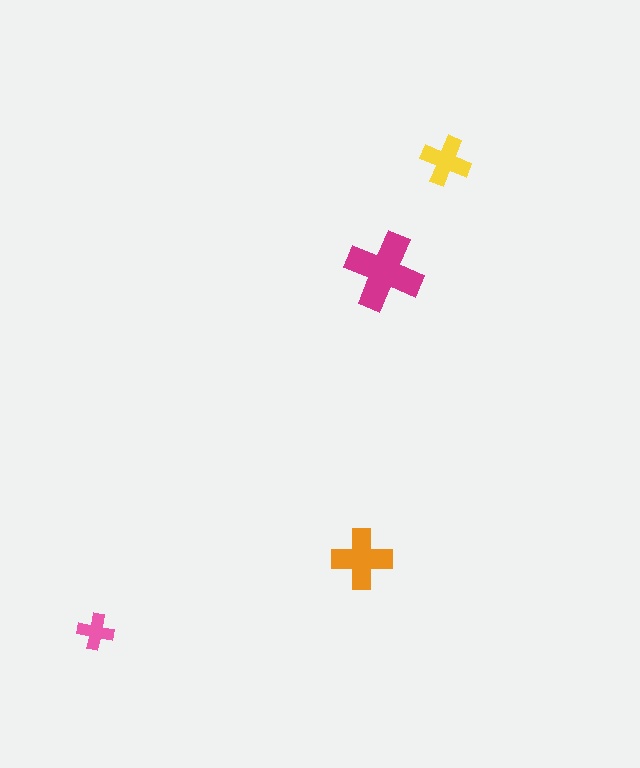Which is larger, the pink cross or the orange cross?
The orange one.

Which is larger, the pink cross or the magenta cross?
The magenta one.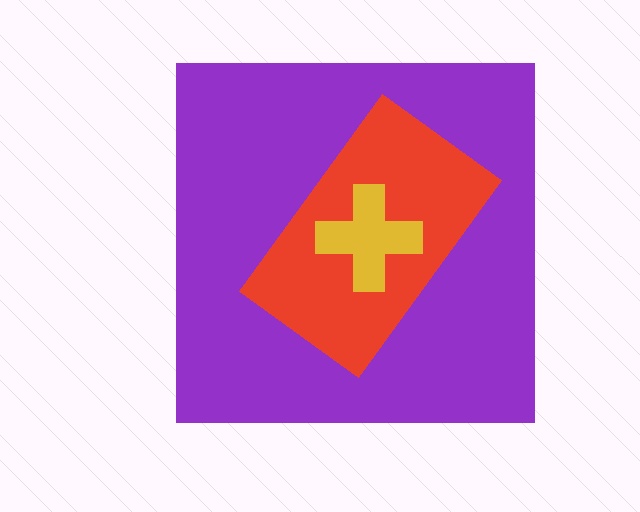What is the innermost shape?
The yellow cross.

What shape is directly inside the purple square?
The red rectangle.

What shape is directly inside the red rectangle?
The yellow cross.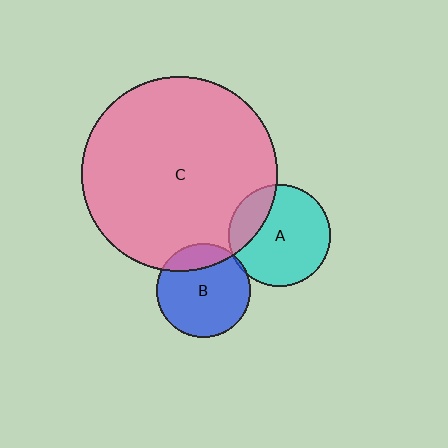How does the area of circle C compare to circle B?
Approximately 4.3 times.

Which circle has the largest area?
Circle C (pink).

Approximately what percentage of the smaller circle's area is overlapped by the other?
Approximately 20%.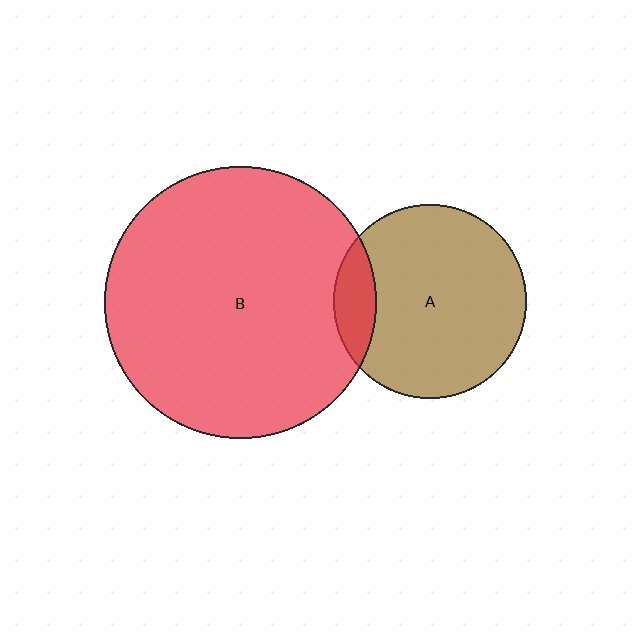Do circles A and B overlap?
Yes.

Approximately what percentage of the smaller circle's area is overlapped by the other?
Approximately 15%.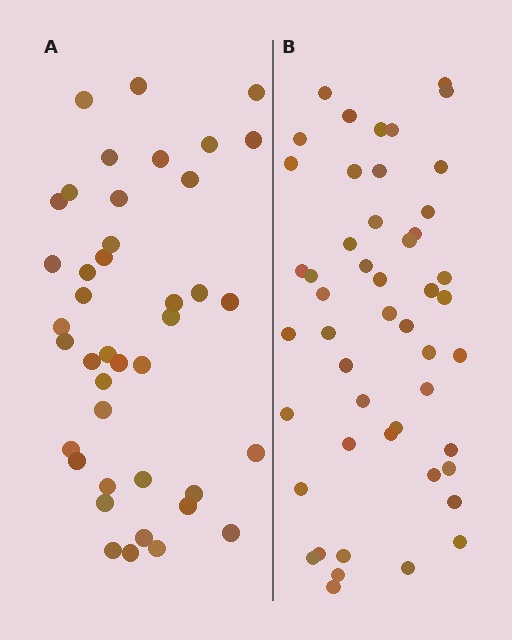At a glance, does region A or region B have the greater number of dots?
Region B (the right region) has more dots.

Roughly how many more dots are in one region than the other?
Region B has roughly 8 or so more dots than region A.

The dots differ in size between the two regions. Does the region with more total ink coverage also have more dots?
No. Region A has more total ink coverage because its dots are larger, but region B actually contains more individual dots. Total area can be misleading — the number of items is what matters here.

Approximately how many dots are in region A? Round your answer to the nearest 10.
About 40 dots. (The exact count is 41, which rounds to 40.)